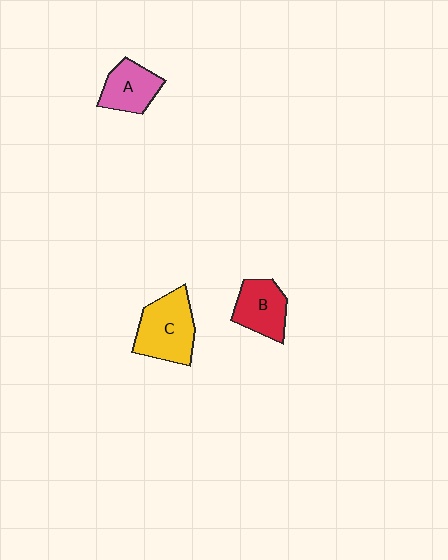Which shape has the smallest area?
Shape A (pink).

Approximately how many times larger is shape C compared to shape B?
Approximately 1.4 times.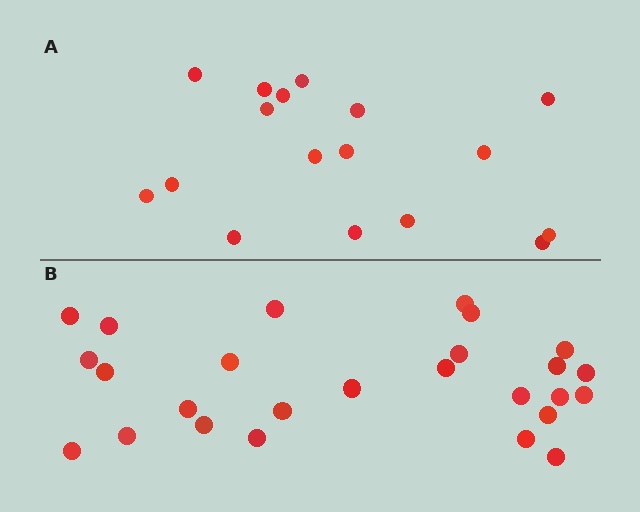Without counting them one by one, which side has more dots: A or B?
Region B (the bottom region) has more dots.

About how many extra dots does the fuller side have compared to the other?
Region B has roughly 8 or so more dots than region A.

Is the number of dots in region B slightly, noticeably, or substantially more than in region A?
Region B has substantially more. The ratio is roughly 1.5 to 1.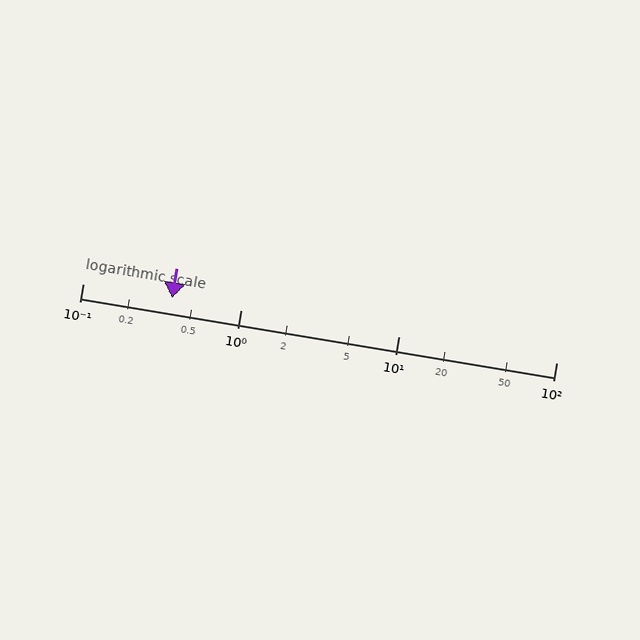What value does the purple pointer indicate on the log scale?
The pointer indicates approximately 0.37.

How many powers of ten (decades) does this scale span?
The scale spans 3 decades, from 0.1 to 100.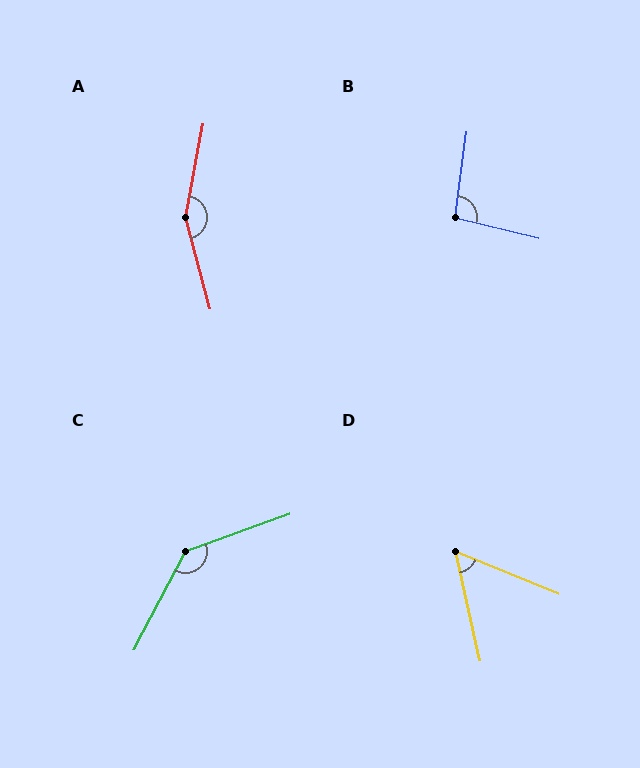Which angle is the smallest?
D, at approximately 55 degrees.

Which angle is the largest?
A, at approximately 155 degrees.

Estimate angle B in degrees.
Approximately 97 degrees.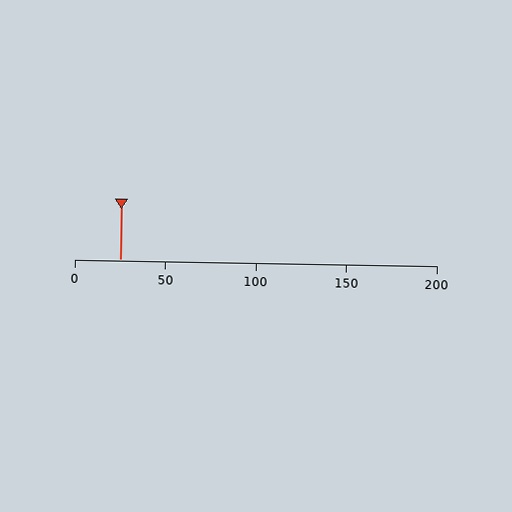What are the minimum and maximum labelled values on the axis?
The axis runs from 0 to 200.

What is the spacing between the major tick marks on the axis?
The major ticks are spaced 50 apart.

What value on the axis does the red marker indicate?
The marker indicates approximately 25.